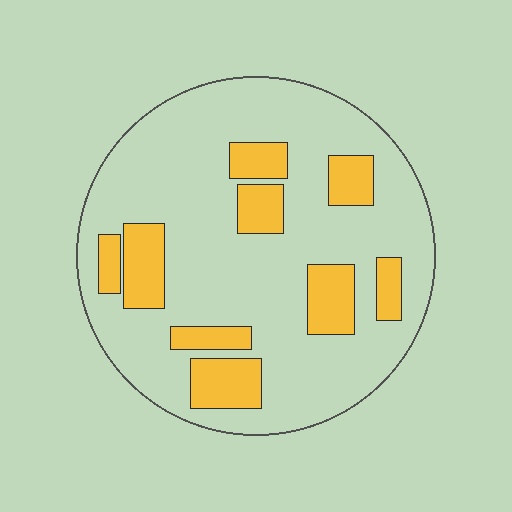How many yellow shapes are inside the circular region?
9.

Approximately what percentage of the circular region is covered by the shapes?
Approximately 20%.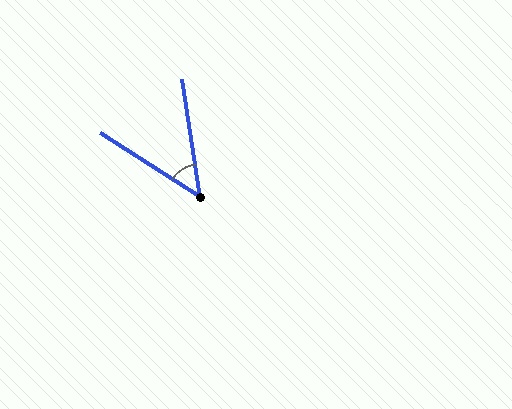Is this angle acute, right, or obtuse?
It is acute.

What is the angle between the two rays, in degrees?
Approximately 49 degrees.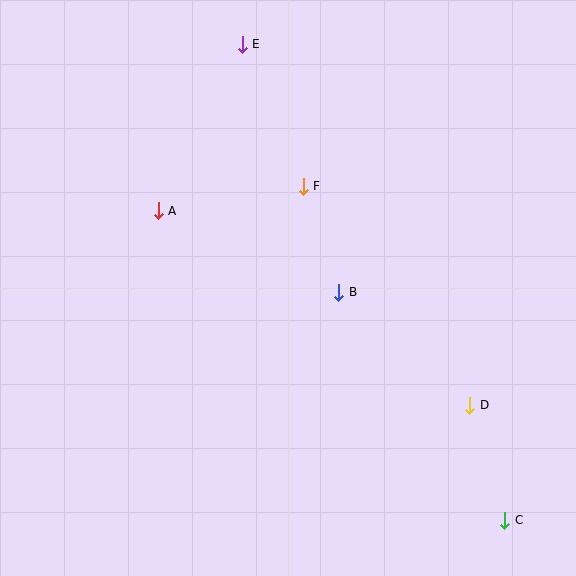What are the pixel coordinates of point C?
Point C is at (505, 520).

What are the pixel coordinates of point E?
Point E is at (242, 44).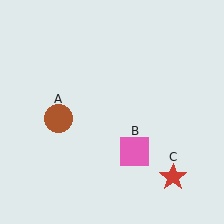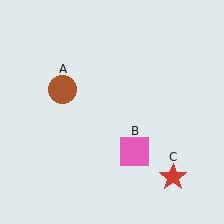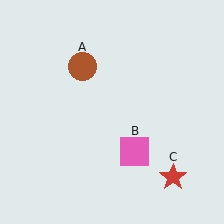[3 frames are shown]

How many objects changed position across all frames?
1 object changed position: brown circle (object A).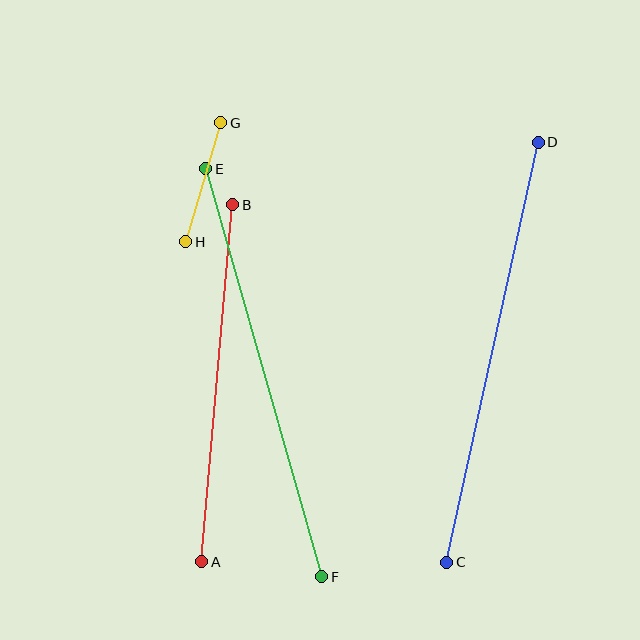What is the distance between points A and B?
The distance is approximately 358 pixels.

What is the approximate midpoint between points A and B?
The midpoint is at approximately (217, 383) pixels.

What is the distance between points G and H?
The distance is approximately 124 pixels.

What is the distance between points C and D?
The distance is approximately 430 pixels.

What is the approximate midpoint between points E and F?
The midpoint is at approximately (264, 373) pixels.